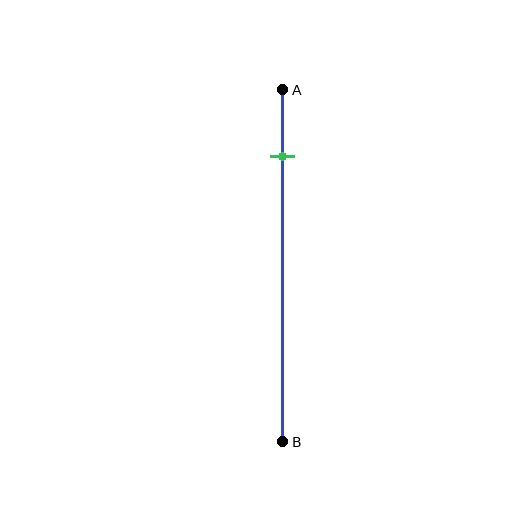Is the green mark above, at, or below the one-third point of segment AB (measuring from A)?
The green mark is above the one-third point of segment AB.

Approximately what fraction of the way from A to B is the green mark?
The green mark is approximately 20% of the way from A to B.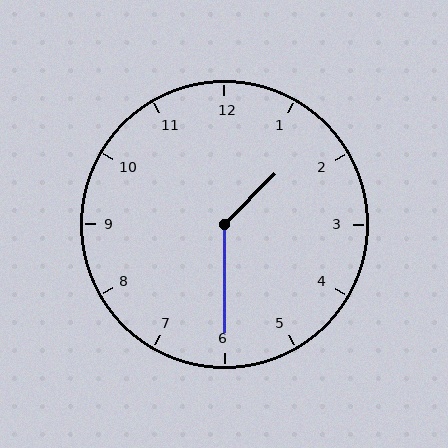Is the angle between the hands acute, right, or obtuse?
It is obtuse.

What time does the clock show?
1:30.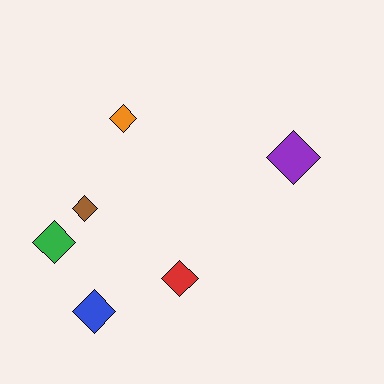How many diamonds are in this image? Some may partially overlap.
There are 6 diamonds.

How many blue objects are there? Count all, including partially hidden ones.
There is 1 blue object.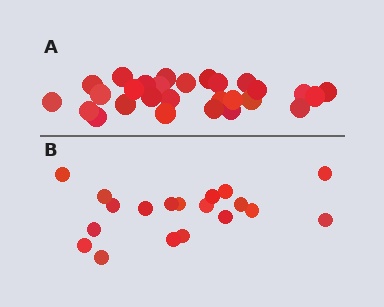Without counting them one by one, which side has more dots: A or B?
Region A (the top region) has more dots.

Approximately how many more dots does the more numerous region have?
Region A has roughly 8 or so more dots than region B.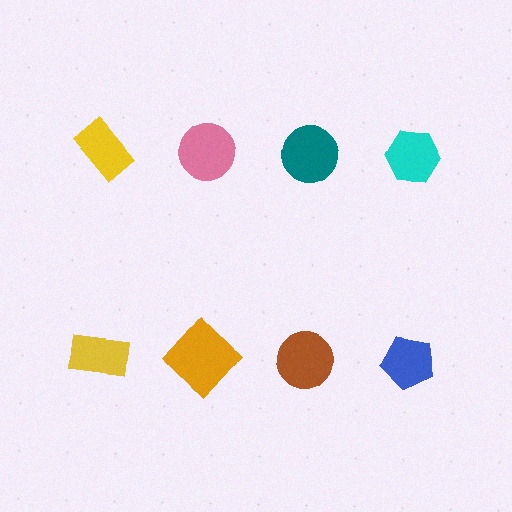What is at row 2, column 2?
An orange diamond.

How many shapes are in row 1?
4 shapes.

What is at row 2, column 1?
A yellow rectangle.